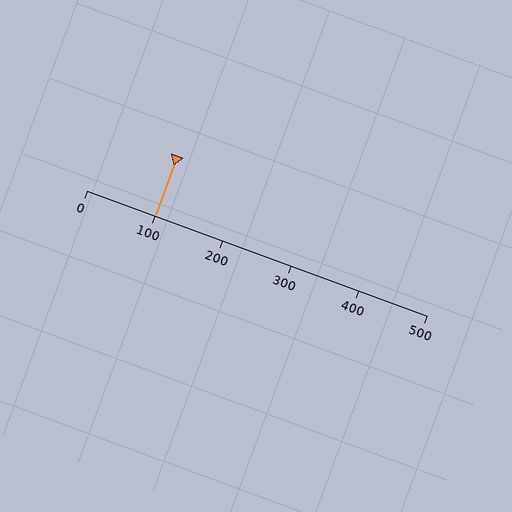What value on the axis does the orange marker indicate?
The marker indicates approximately 100.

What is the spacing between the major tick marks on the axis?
The major ticks are spaced 100 apart.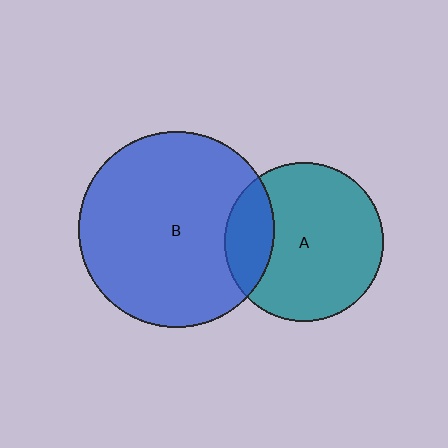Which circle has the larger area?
Circle B (blue).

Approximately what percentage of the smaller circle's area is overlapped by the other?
Approximately 20%.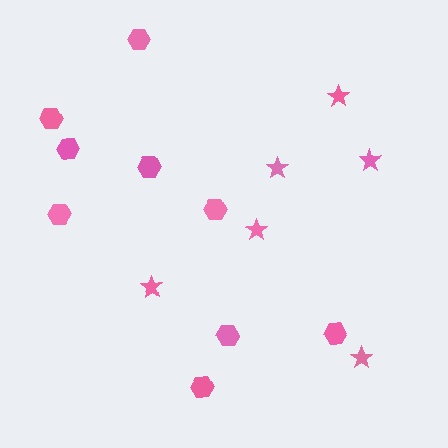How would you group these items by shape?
There are 2 groups: one group of hexagons (9) and one group of stars (6).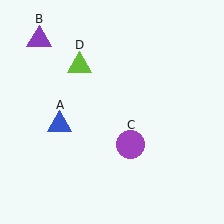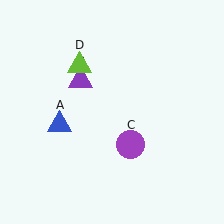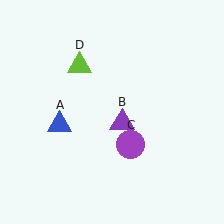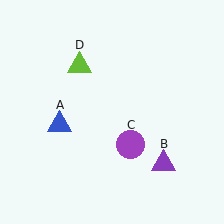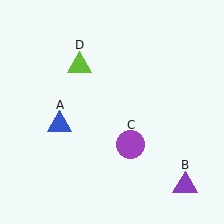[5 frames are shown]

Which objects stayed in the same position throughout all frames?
Blue triangle (object A) and purple circle (object C) and lime triangle (object D) remained stationary.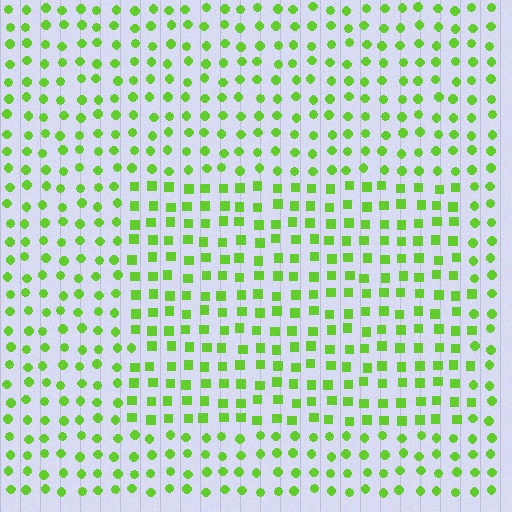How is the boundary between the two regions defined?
The boundary is defined by a change in element shape: squares inside vs. circles outside. All elements share the same color and spacing.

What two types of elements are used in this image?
The image uses squares inside the rectangle region and circles outside it.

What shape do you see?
I see a rectangle.